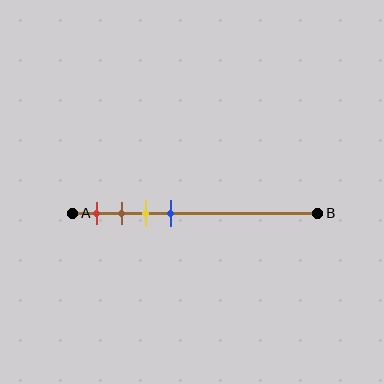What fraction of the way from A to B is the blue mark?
The blue mark is approximately 40% (0.4) of the way from A to B.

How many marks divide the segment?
There are 4 marks dividing the segment.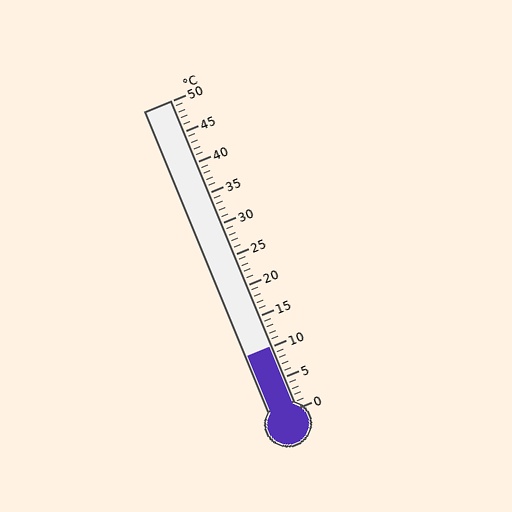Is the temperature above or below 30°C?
The temperature is below 30°C.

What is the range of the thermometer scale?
The thermometer scale ranges from 0°C to 50°C.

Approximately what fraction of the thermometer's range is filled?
The thermometer is filled to approximately 20% of its range.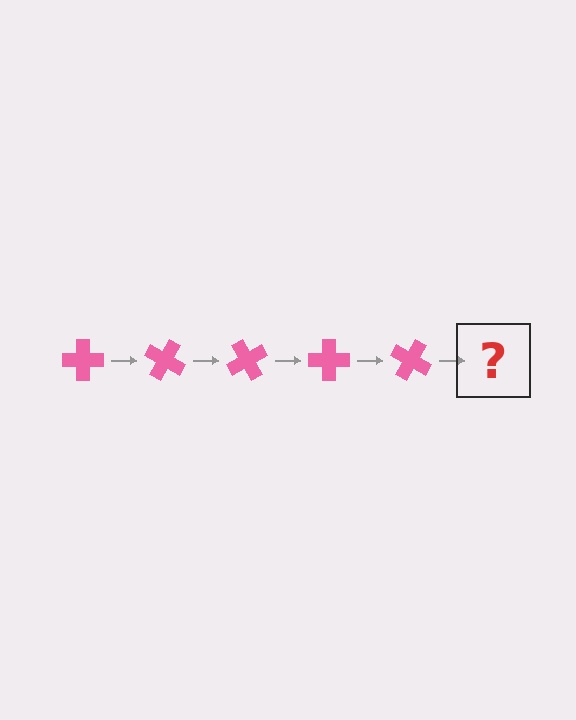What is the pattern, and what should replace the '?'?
The pattern is that the cross rotates 30 degrees each step. The '?' should be a pink cross rotated 150 degrees.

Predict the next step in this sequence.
The next step is a pink cross rotated 150 degrees.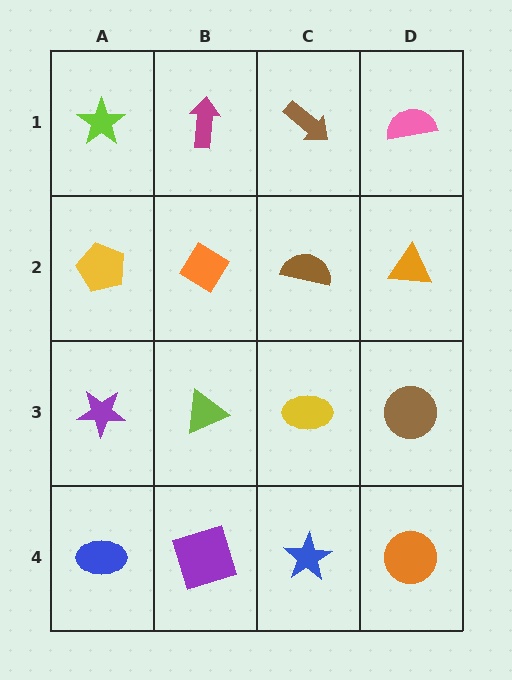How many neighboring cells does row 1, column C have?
3.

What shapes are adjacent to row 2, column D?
A pink semicircle (row 1, column D), a brown circle (row 3, column D), a brown semicircle (row 2, column C).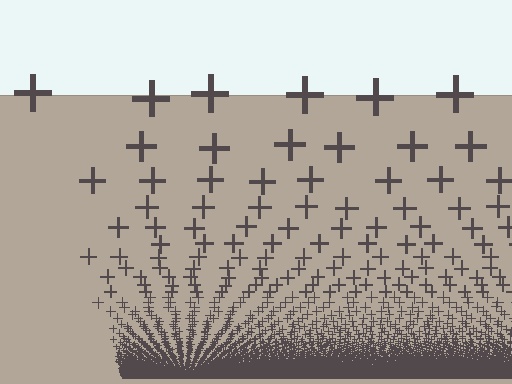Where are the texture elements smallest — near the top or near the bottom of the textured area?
Near the bottom.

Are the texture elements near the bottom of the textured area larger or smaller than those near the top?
Smaller. The gradient is inverted — elements near the bottom are smaller and denser.